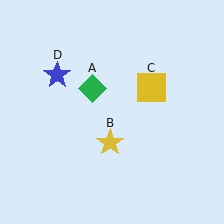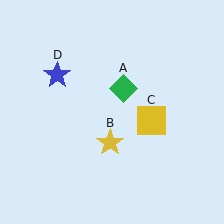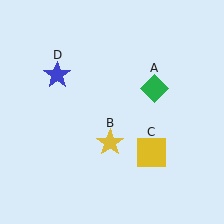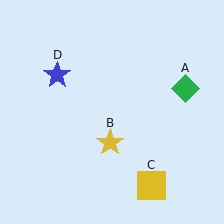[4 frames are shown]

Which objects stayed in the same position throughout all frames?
Yellow star (object B) and blue star (object D) remained stationary.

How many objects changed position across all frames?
2 objects changed position: green diamond (object A), yellow square (object C).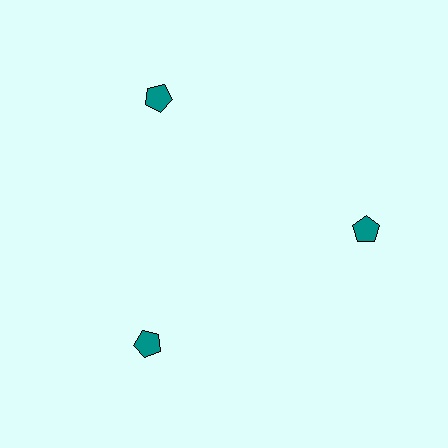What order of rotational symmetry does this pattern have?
This pattern has 3-fold rotational symmetry.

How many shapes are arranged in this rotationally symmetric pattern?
There are 3 shapes, arranged in 3 groups of 1.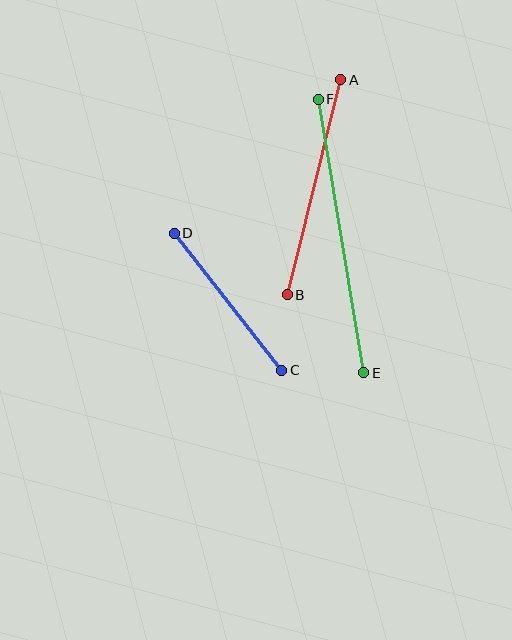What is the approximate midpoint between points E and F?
The midpoint is at approximately (341, 236) pixels.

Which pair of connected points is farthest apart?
Points E and F are farthest apart.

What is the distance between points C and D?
The distance is approximately 174 pixels.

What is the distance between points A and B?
The distance is approximately 221 pixels.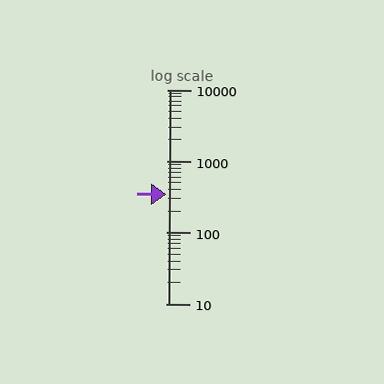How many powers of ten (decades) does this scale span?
The scale spans 3 decades, from 10 to 10000.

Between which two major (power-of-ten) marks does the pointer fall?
The pointer is between 100 and 1000.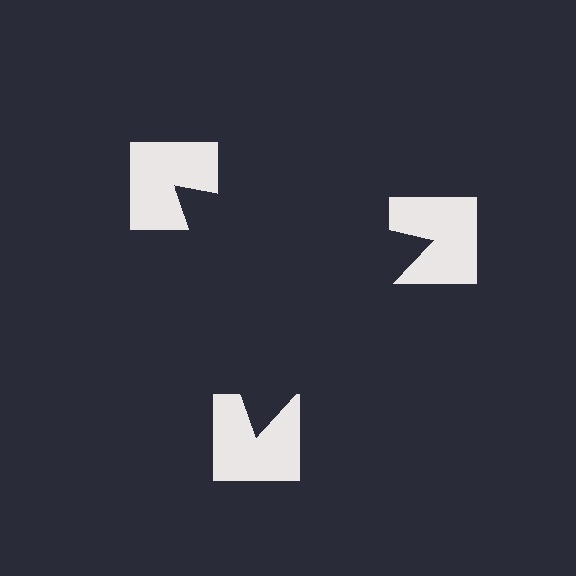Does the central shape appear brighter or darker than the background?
It typically appears slightly darker than the background, even though no actual brightness change is drawn.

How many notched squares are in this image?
There are 3 — one at each vertex of the illusory triangle.